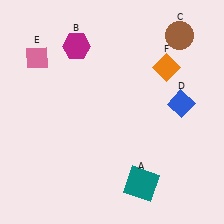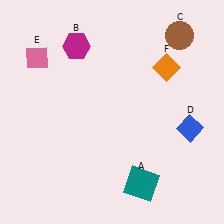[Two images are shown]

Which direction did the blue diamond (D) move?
The blue diamond (D) moved down.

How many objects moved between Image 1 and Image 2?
1 object moved between the two images.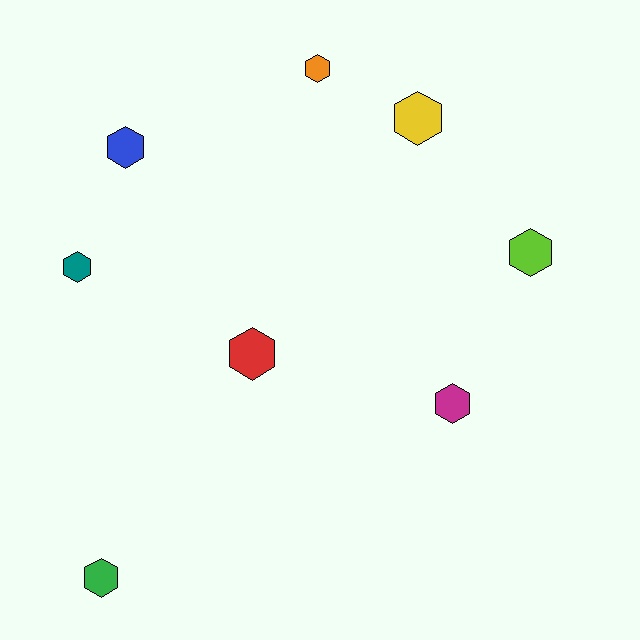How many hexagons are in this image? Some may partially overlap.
There are 8 hexagons.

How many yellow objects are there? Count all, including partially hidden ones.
There is 1 yellow object.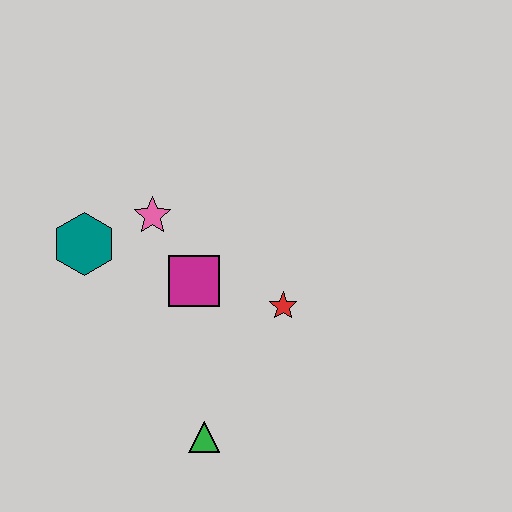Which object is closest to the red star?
The magenta square is closest to the red star.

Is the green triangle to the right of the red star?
No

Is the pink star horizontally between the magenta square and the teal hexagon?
Yes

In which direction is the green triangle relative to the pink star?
The green triangle is below the pink star.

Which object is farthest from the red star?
The teal hexagon is farthest from the red star.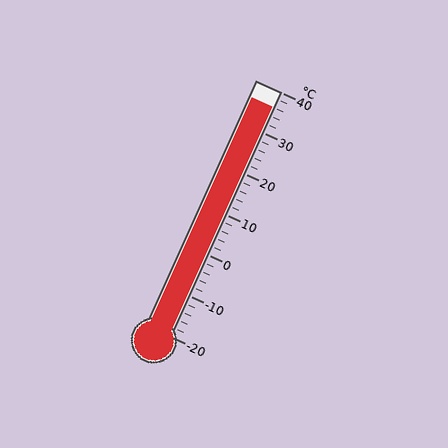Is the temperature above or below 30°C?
The temperature is above 30°C.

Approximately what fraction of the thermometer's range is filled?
The thermometer is filled to approximately 95% of its range.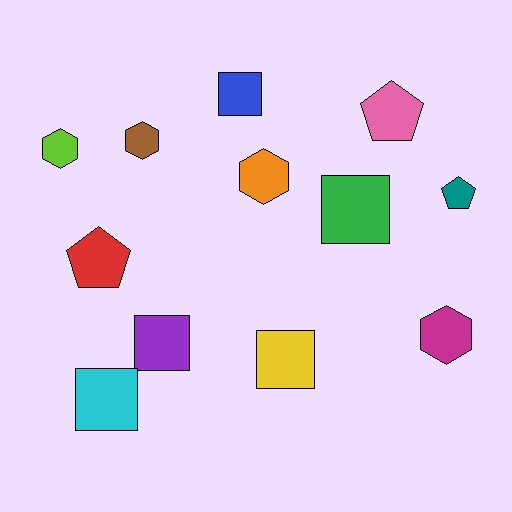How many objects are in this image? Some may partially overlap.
There are 12 objects.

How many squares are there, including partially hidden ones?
There are 5 squares.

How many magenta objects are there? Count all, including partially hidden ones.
There is 1 magenta object.